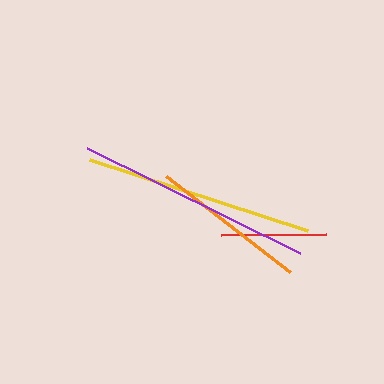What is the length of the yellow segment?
The yellow segment is approximately 230 pixels long.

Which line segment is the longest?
The purple line is the longest at approximately 237 pixels.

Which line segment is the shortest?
The red line is the shortest at approximately 105 pixels.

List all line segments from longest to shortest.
From longest to shortest: purple, yellow, orange, red.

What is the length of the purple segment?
The purple segment is approximately 237 pixels long.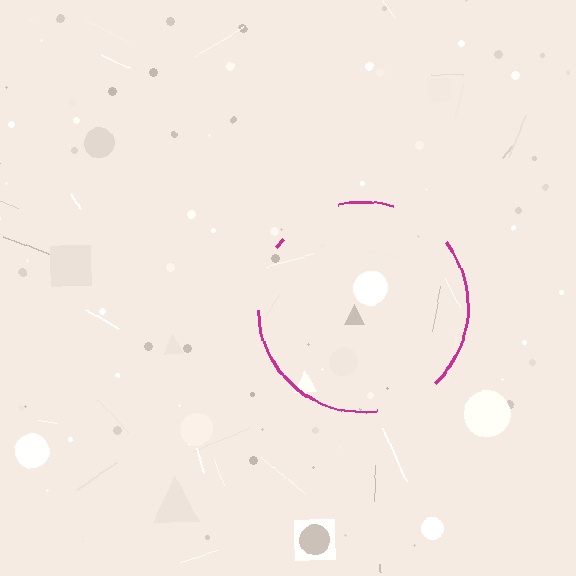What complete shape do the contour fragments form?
The contour fragments form a circle.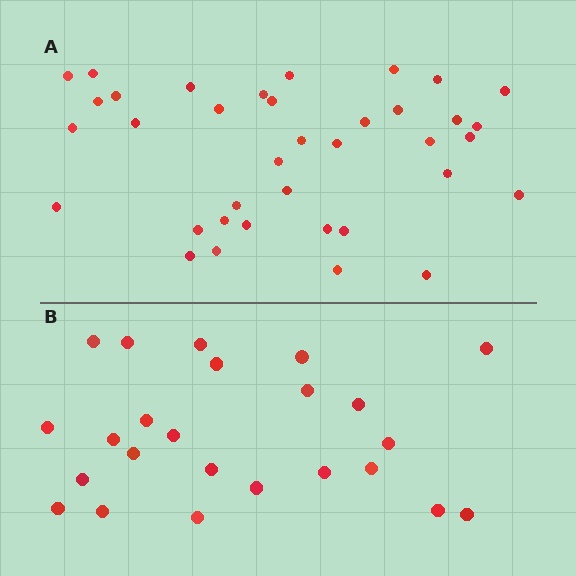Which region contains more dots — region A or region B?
Region A (the top region) has more dots.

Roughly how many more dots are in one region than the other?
Region A has approximately 15 more dots than region B.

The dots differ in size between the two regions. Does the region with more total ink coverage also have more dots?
No. Region B has more total ink coverage because its dots are larger, but region A actually contains more individual dots. Total area can be misleading — the number of items is what matters here.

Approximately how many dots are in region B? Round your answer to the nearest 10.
About 20 dots. (The exact count is 24, which rounds to 20.)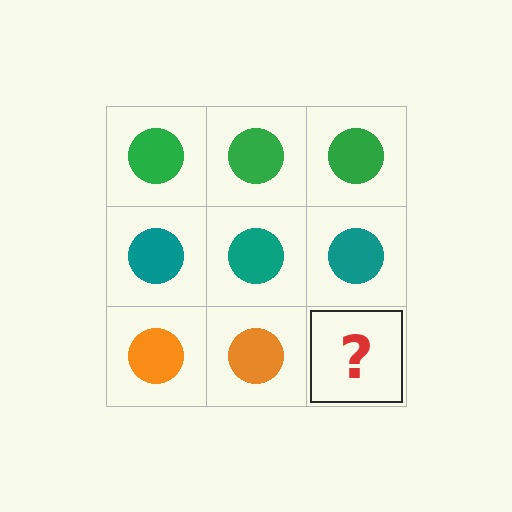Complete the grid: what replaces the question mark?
The question mark should be replaced with an orange circle.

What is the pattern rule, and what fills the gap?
The rule is that each row has a consistent color. The gap should be filled with an orange circle.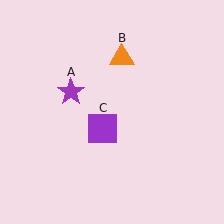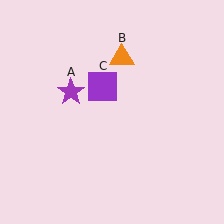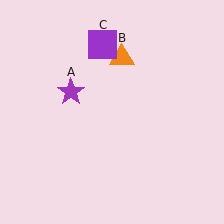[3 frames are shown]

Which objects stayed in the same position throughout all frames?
Purple star (object A) and orange triangle (object B) remained stationary.